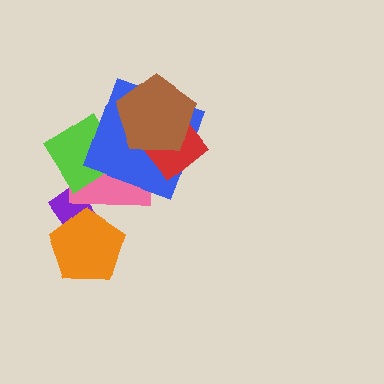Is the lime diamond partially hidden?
Yes, it is partially covered by another shape.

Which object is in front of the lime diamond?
The blue square is in front of the lime diamond.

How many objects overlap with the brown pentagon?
2 objects overlap with the brown pentagon.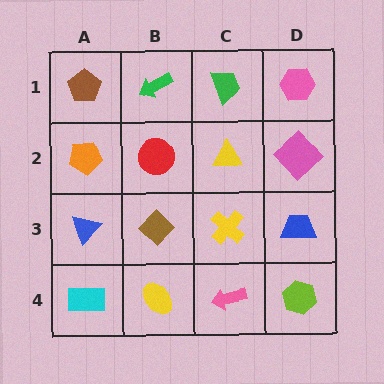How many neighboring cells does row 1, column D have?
2.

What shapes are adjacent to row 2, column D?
A pink hexagon (row 1, column D), a blue trapezoid (row 3, column D), a yellow triangle (row 2, column C).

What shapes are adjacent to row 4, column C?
A yellow cross (row 3, column C), a yellow ellipse (row 4, column B), a lime hexagon (row 4, column D).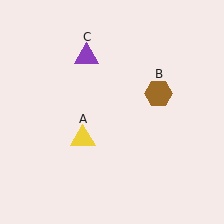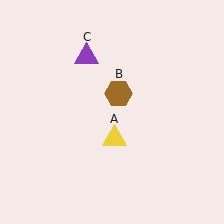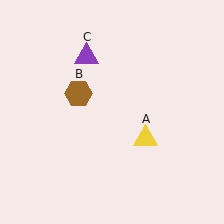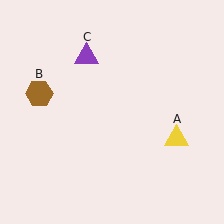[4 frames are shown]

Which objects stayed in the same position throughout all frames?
Purple triangle (object C) remained stationary.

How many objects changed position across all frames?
2 objects changed position: yellow triangle (object A), brown hexagon (object B).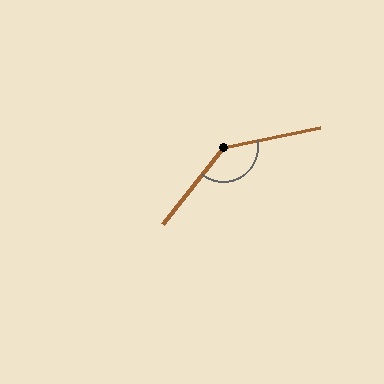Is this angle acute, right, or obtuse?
It is obtuse.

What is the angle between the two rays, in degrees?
Approximately 140 degrees.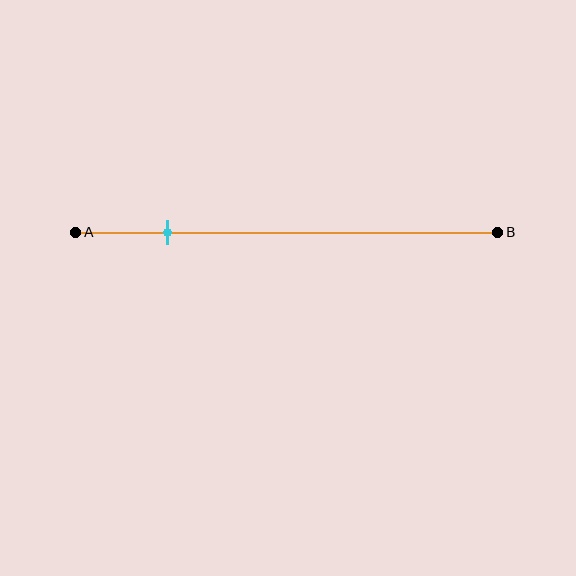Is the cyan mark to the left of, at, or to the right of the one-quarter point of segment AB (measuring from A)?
The cyan mark is to the left of the one-quarter point of segment AB.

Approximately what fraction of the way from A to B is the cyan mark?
The cyan mark is approximately 20% of the way from A to B.